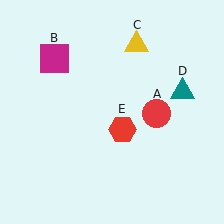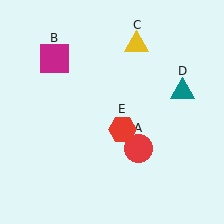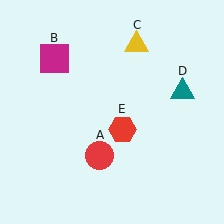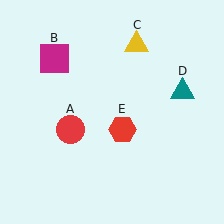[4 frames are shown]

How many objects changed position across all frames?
1 object changed position: red circle (object A).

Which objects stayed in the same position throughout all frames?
Magenta square (object B) and yellow triangle (object C) and teal triangle (object D) and red hexagon (object E) remained stationary.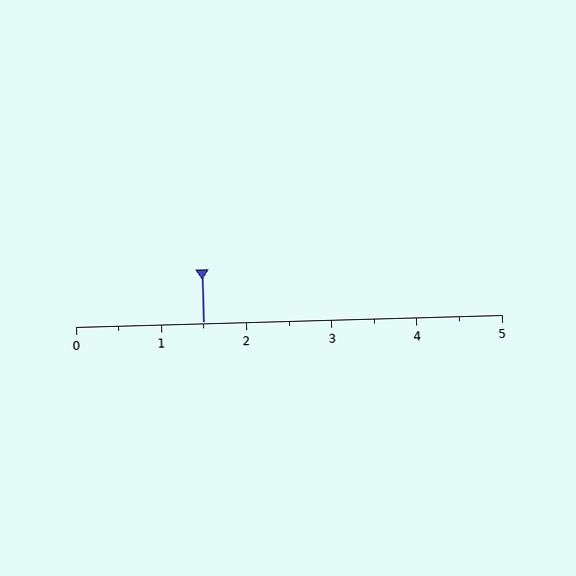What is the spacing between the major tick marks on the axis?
The major ticks are spaced 1 apart.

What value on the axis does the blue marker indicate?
The marker indicates approximately 1.5.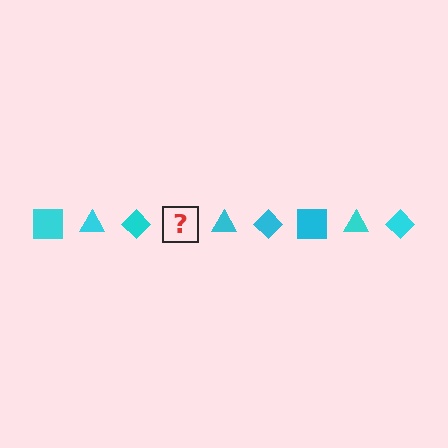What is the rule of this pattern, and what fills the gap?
The rule is that the pattern cycles through square, triangle, diamond shapes in cyan. The gap should be filled with a cyan square.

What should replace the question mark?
The question mark should be replaced with a cyan square.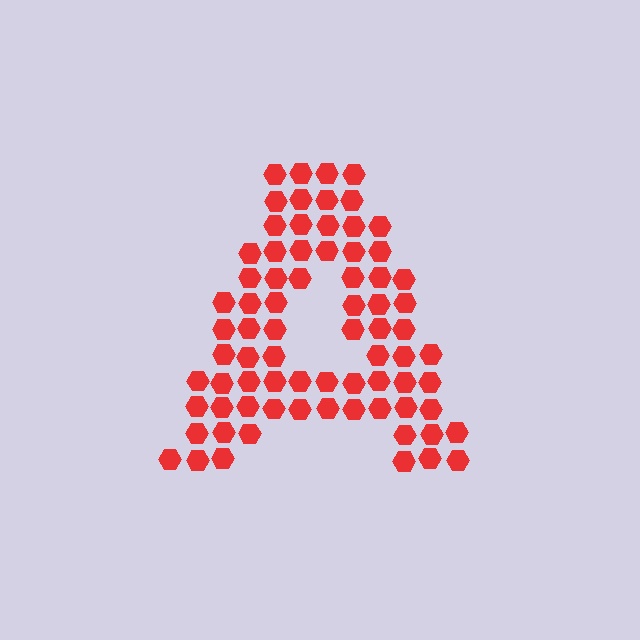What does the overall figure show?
The overall figure shows the letter A.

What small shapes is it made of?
It is made of small hexagons.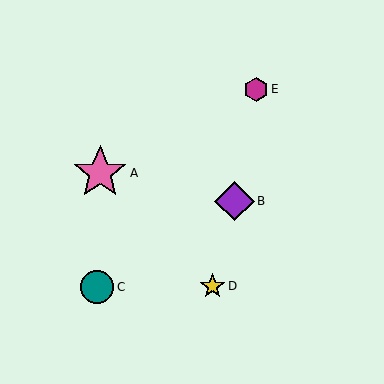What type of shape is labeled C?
Shape C is a teal circle.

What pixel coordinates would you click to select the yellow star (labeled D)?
Click at (212, 286) to select the yellow star D.